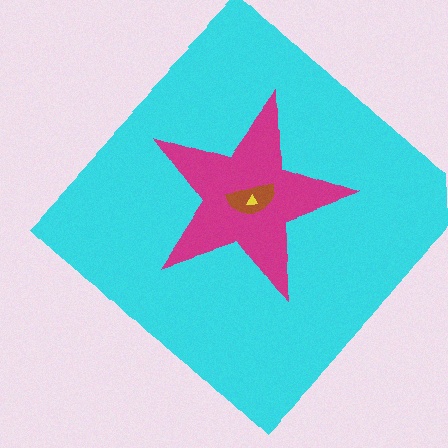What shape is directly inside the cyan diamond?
The magenta star.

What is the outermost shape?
The cyan diamond.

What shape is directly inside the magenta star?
The brown semicircle.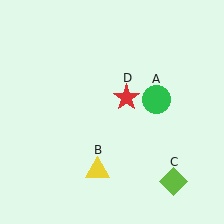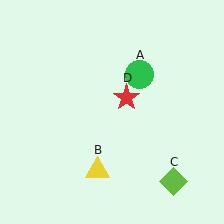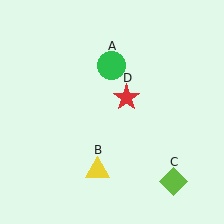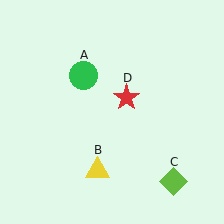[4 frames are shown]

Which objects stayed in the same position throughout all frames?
Yellow triangle (object B) and lime diamond (object C) and red star (object D) remained stationary.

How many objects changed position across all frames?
1 object changed position: green circle (object A).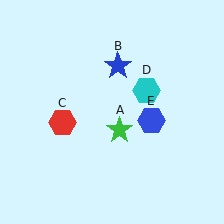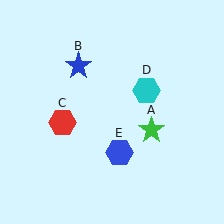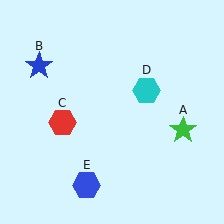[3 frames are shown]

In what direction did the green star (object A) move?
The green star (object A) moved right.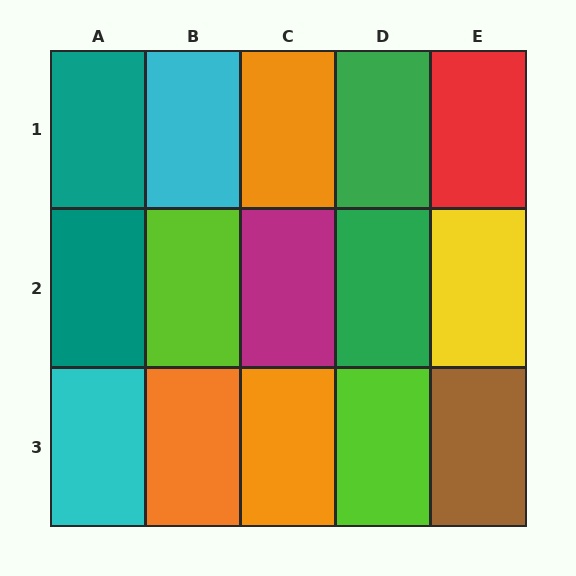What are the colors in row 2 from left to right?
Teal, lime, magenta, green, yellow.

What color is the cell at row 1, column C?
Orange.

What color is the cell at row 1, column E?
Red.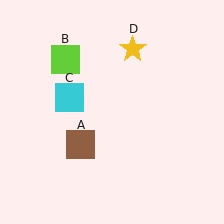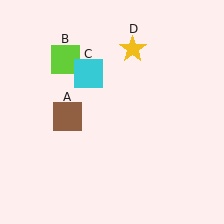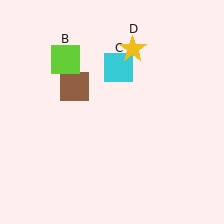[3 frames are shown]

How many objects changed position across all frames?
2 objects changed position: brown square (object A), cyan square (object C).